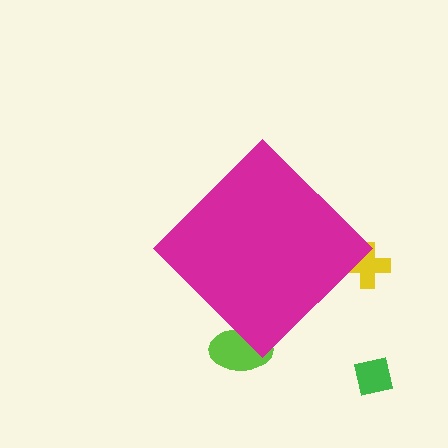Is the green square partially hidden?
No, the green square is fully visible.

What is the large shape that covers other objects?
A magenta diamond.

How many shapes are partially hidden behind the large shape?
2 shapes are partially hidden.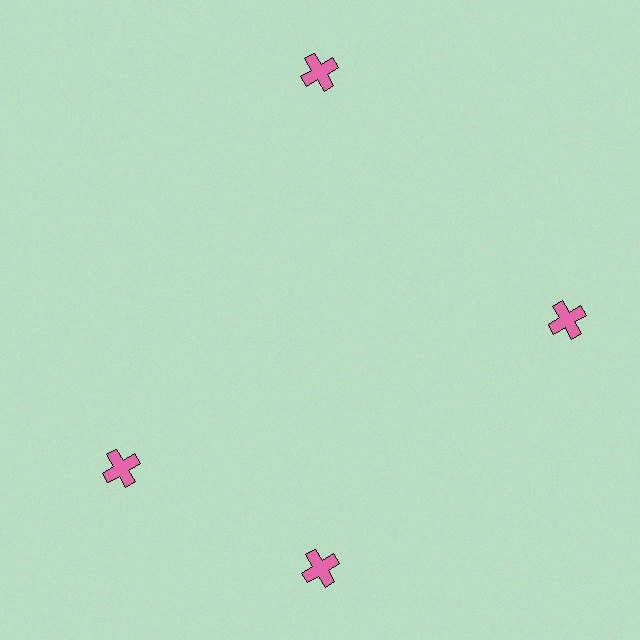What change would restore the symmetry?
The symmetry would be restored by rotating it back into even spacing with its neighbors so that all 4 crosses sit at equal angles and equal distance from the center.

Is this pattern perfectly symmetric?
No. The 4 pink crosses are arranged in a ring, but one element near the 9 o'clock position is rotated out of alignment along the ring, breaking the 4-fold rotational symmetry.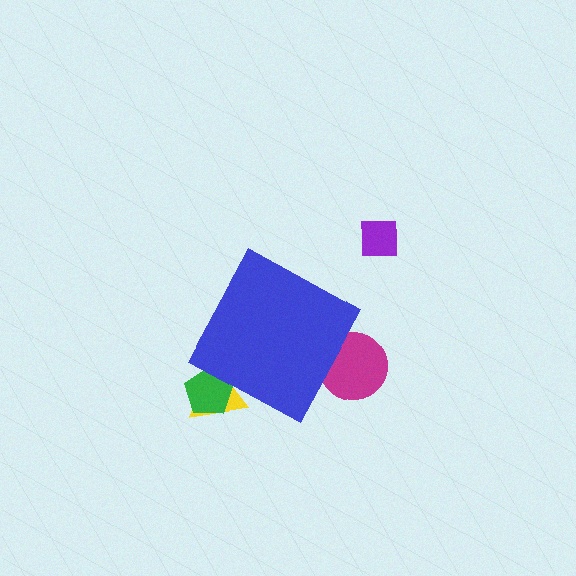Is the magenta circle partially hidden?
Yes, the magenta circle is partially hidden behind the blue diamond.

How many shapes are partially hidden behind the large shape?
3 shapes are partially hidden.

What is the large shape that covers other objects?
A blue diamond.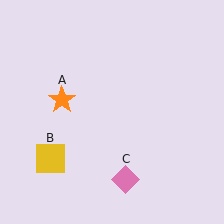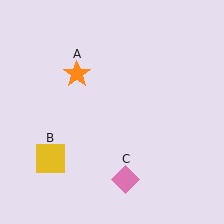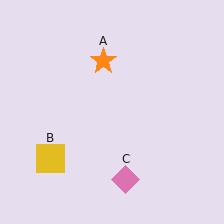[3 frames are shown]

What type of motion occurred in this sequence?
The orange star (object A) rotated clockwise around the center of the scene.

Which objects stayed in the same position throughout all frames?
Yellow square (object B) and pink diamond (object C) remained stationary.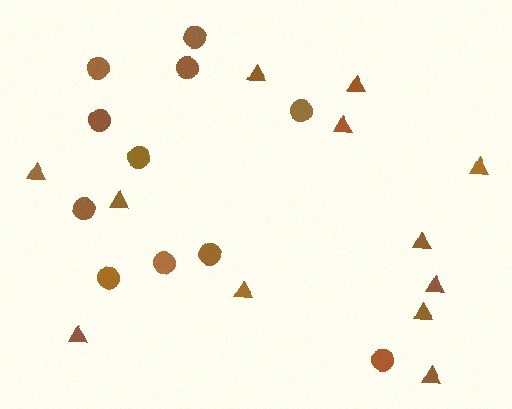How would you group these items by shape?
There are 2 groups: one group of triangles (12) and one group of circles (11).